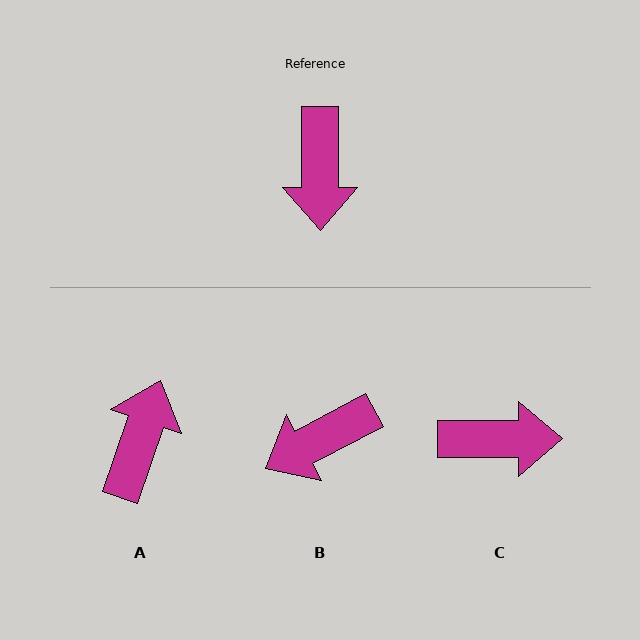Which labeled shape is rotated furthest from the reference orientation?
A, about 161 degrees away.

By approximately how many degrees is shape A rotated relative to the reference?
Approximately 161 degrees counter-clockwise.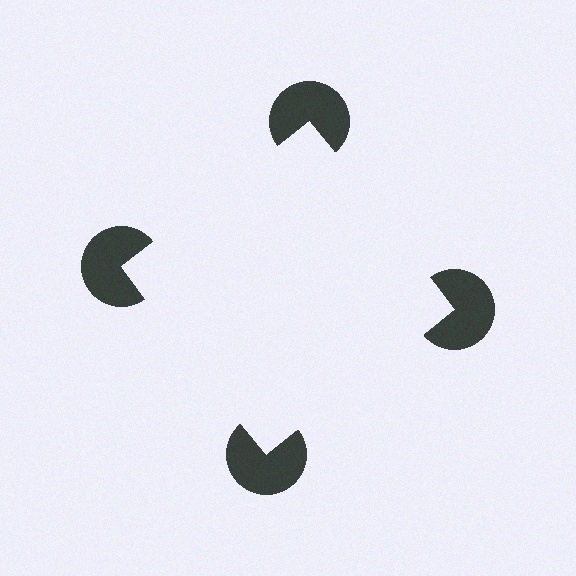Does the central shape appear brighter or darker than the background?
It typically appears slightly brighter than the background, even though no actual brightness change is drawn.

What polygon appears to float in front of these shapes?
An illusory square — its edges are inferred from the aligned wedge cuts in the pac-man discs, not physically drawn.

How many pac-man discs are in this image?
There are 4 — one at each vertex of the illusory square.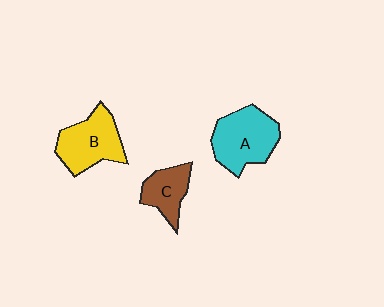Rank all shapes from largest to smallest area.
From largest to smallest: A (cyan), B (yellow), C (brown).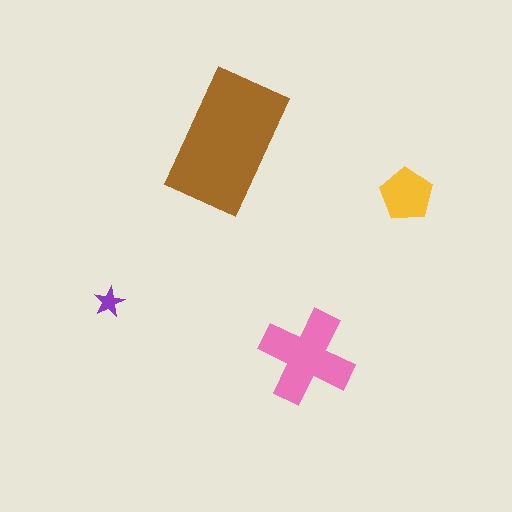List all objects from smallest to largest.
The purple star, the yellow pentagon, the pink cross, the brown rectangle.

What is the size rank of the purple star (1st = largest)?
4th.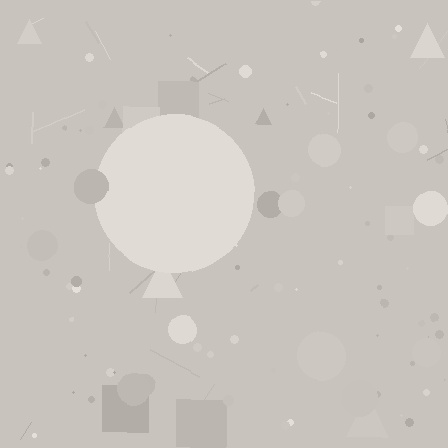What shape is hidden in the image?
A circle is hidden in the image.